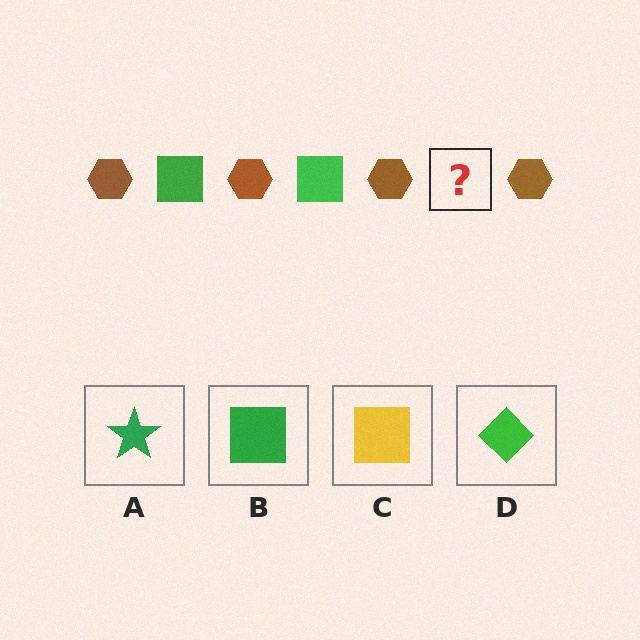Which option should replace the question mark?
Option B.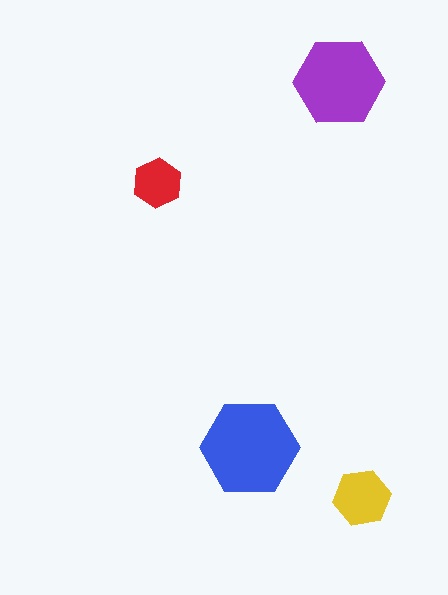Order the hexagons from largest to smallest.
the blue one, the purple one, the yellow one, the red one.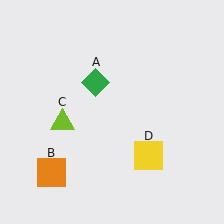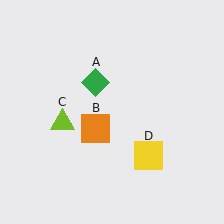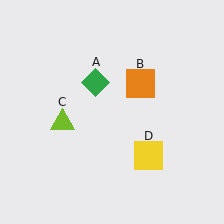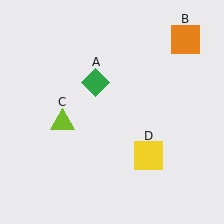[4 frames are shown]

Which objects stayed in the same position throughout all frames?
Green diamond (object A) and lime triangle (object C) and yellow square (object D) remained stationary.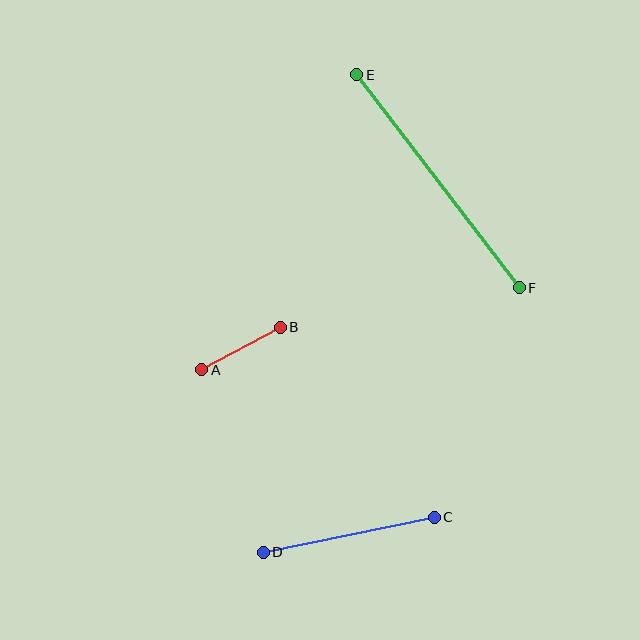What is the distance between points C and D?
The distance is approximately 174 pixels.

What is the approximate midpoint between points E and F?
The midpoint is at approximately (438, 181) pixels.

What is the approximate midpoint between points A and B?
The midpoint is at approximately (241, 349) pixels.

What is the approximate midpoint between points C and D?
The midpoint is at approximately (349, 535) pixels.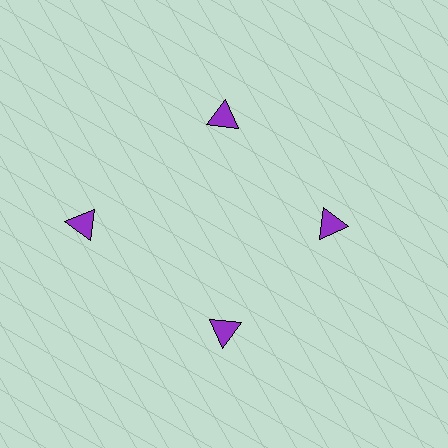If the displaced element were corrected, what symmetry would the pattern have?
It would have 4-fold rotational symmetry — the pattern would map onto itself every 90 degrees.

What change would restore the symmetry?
The symmetry would be restored by moving it inward, back onto the ring so that all 4 triangles sit at equal angles and equal distance from the center.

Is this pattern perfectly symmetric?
No. The 4 purple triangles are arranged in a ring, but one element near the 9 o'clock position is pushed outward from the center, breaking the 4-fold rotational symmetry.